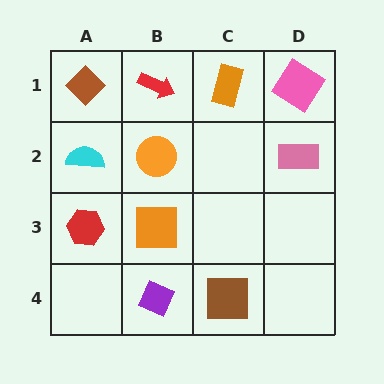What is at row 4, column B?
A purple diamond.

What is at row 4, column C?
A brown square.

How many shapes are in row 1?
4 shapes.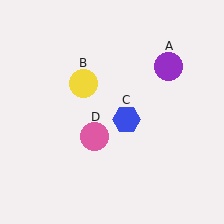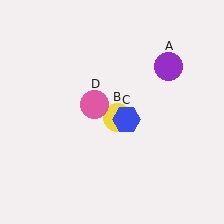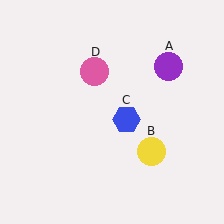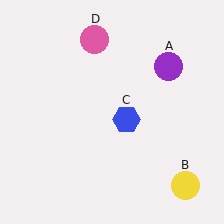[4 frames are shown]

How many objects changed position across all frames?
2 objects changed position: yellow circle (object B), pink circle (object D).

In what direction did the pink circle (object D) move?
The pink circle (object D) moved up.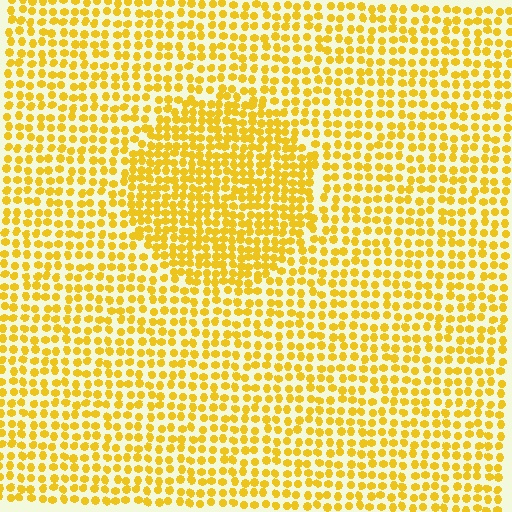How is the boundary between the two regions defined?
The boundary is defined by a change in element density (approximately 1.6x ratio). All elements are the same color, size, and shape.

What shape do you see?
I see a circle.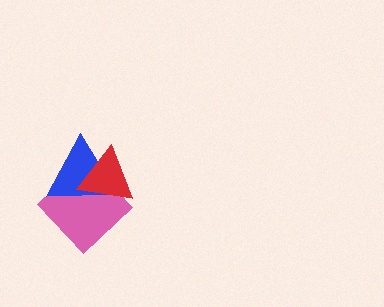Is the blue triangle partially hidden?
Yes, it is partially covered by another shape.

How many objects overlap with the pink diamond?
2 objects overlap with the pink diamond.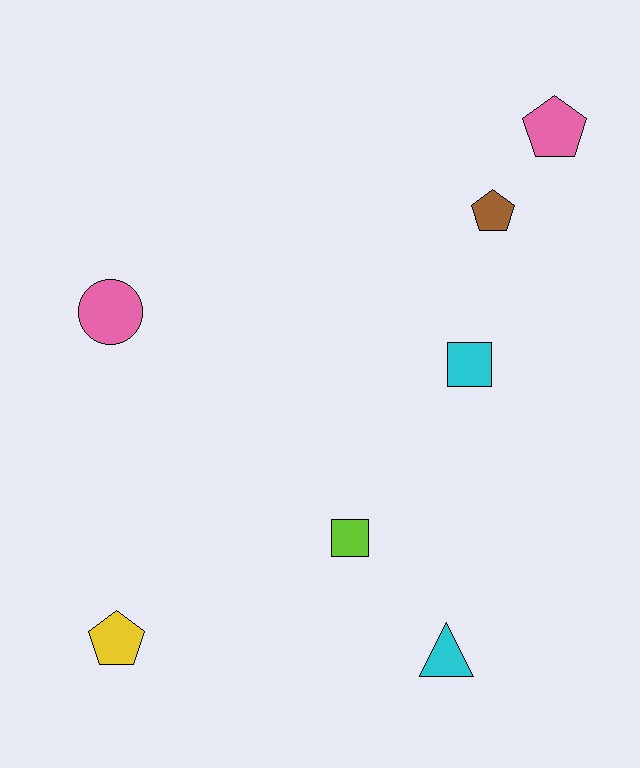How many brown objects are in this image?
There is 1 brown object.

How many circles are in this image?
There is 1 circle.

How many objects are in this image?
There are 7 objects.